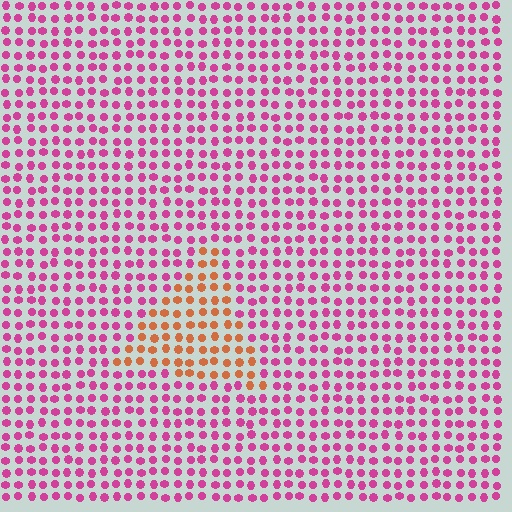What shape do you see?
I see a triangle.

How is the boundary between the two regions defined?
The boundary is defined purely by a slight shift in hue (about 56 degrees). Spacing, size, and orientation are identical on both sides.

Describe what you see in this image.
The image is filled with small magenta elements in a uniform arrangement. A triangle-shaped region is visible where the elements are tinted to a slightly different hue, forming a subtle color boundary.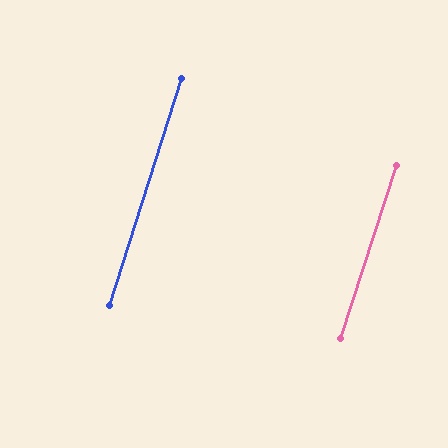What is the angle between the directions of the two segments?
Approximately 0 degrees.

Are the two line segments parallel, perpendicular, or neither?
Parallel — their directions differ by only 0.1°.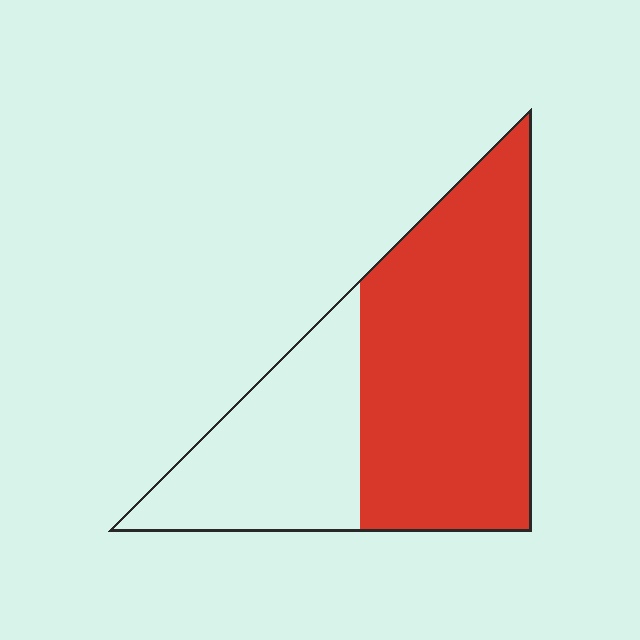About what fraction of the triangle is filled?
About two thirds (2/3).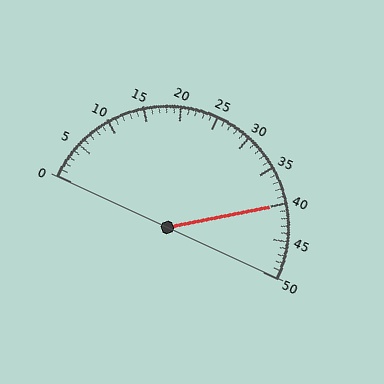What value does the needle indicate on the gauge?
The needle indicates approximately 40.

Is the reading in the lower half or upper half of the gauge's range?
The reading is in the upper half of the range (0 to 50).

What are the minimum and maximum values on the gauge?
The gauge ranges from 0 to 50.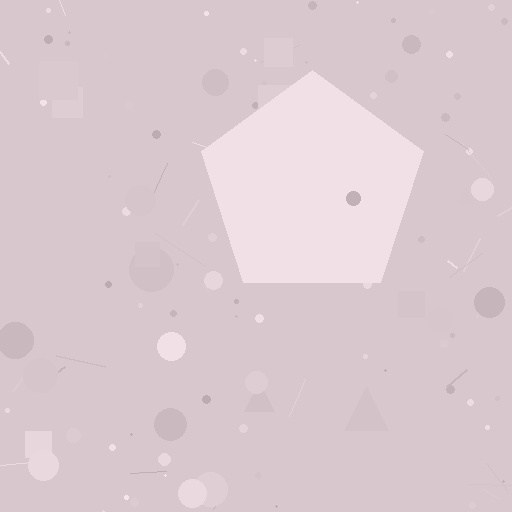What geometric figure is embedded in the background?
A pentagon is embedded in the background.